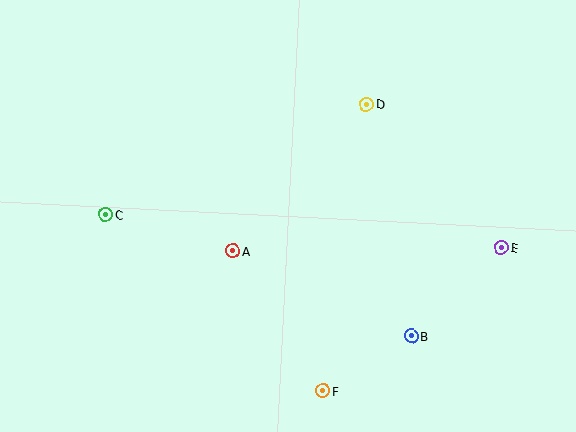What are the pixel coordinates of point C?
Point C is at (105, 214).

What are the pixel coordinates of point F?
Point F is at (323, 391).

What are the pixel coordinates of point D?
Point D is at (366, 104).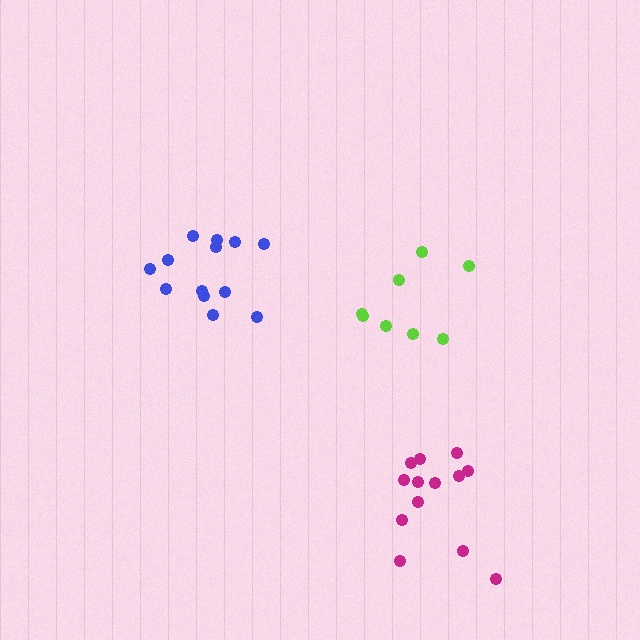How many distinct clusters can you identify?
There are 3 distinct clusters.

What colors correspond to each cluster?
The clusters are colored: lime, magenta, blue.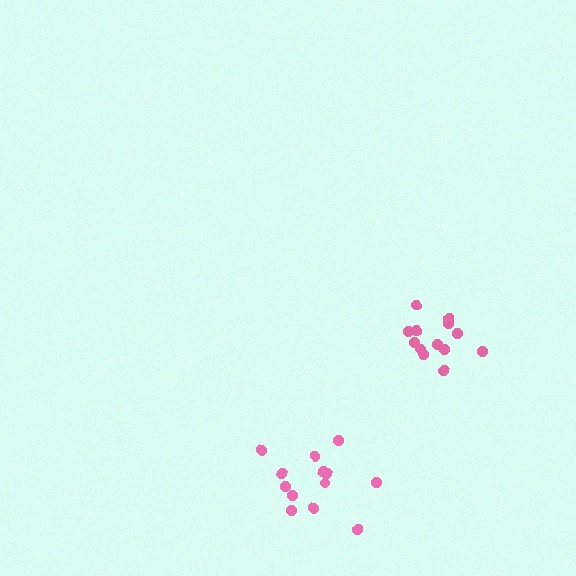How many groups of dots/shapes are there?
There are 2 groups.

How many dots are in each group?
Group 1: 13 dots, Group 2: 13 dots (26 total).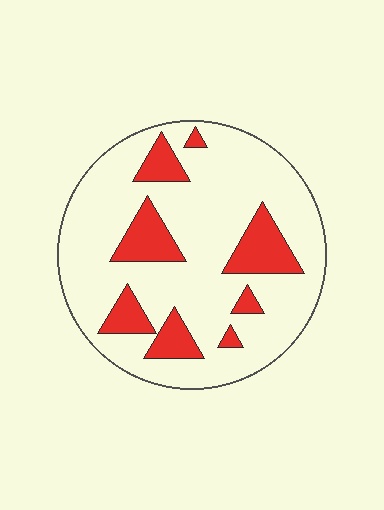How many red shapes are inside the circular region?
8.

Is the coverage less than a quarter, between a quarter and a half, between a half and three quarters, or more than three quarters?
Less than a quarter.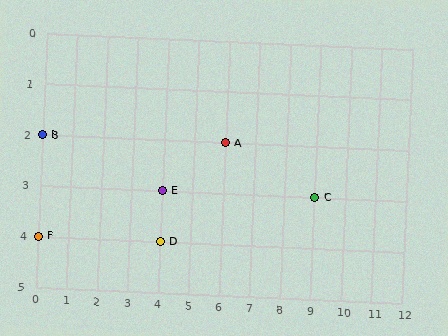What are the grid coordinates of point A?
Point A is at grid coordinates (6, 2).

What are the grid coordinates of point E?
Point E is at grid coordinates (4, 3).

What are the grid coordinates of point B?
Point B is at grid coordinates (0, 2).